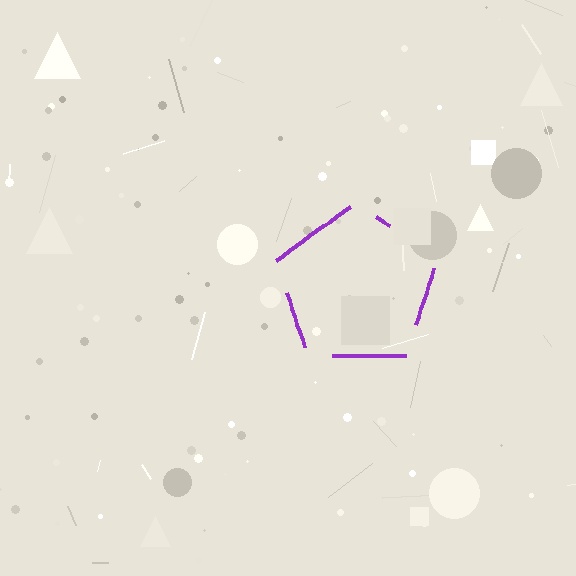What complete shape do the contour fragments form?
The contour fragments form a pentagon.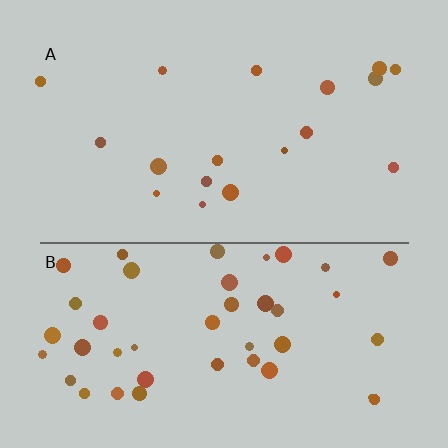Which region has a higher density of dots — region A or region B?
B (the bottom).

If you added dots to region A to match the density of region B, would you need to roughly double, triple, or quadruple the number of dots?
Approximately double.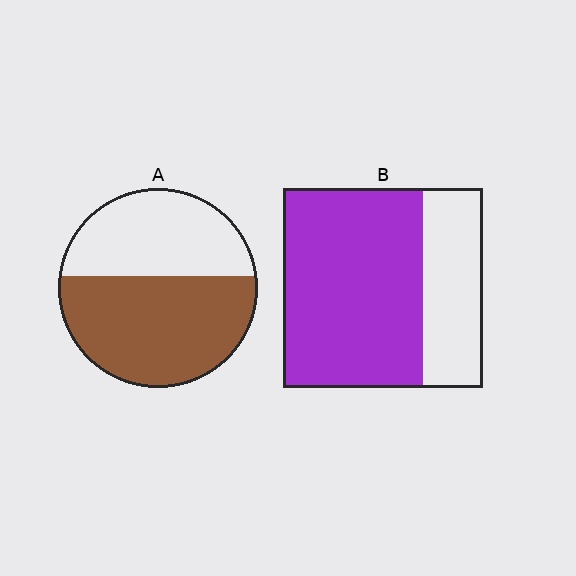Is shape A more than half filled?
Yes.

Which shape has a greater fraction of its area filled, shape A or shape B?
Shape B.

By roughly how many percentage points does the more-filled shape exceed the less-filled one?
By roughly 10 percentage points (B over A).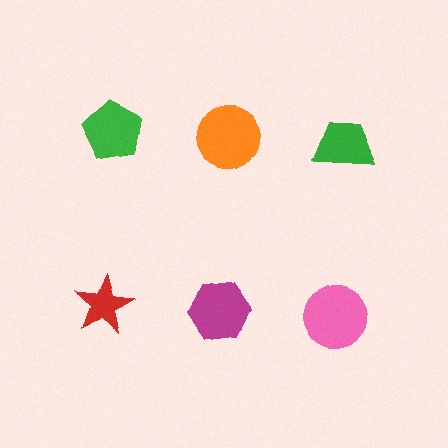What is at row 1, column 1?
A green pentagon.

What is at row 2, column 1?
A red star.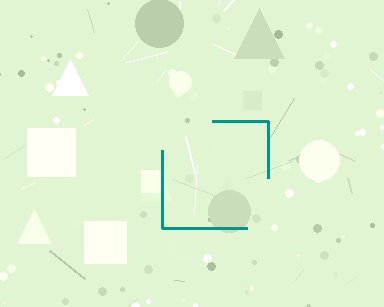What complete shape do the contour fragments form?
The contour fragments form a square.